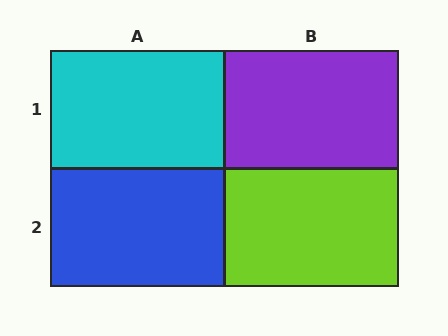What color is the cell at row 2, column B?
Lime.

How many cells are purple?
1 cell is purple.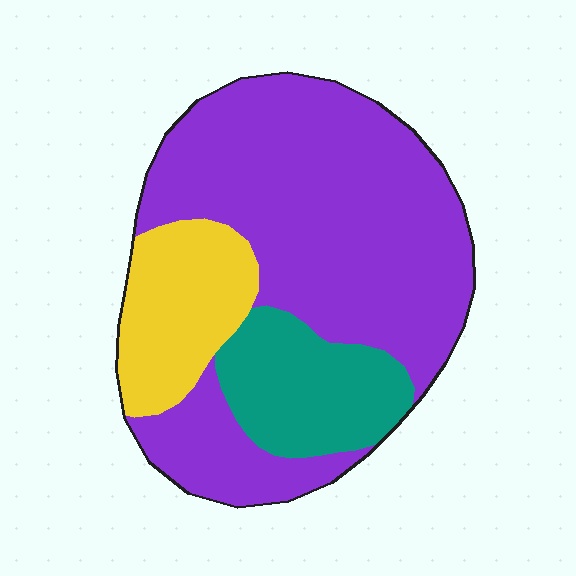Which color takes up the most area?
Purple, at roughly 65%.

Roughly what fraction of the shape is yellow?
Yellow covers around 15% of the shape.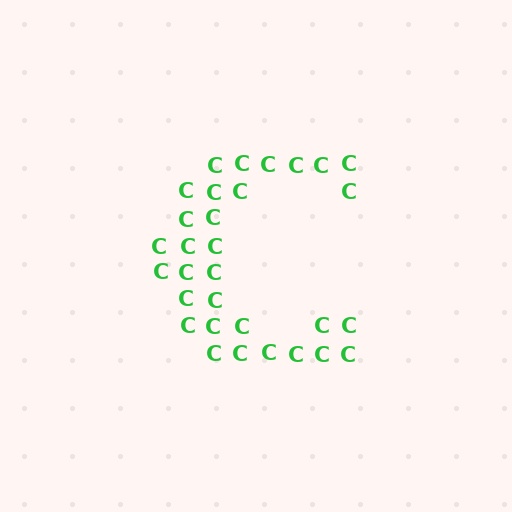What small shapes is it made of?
It is made of small letter C's.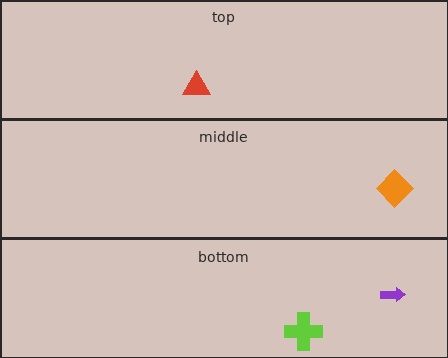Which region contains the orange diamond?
The middle region.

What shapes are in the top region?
The red triangle.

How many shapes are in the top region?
1.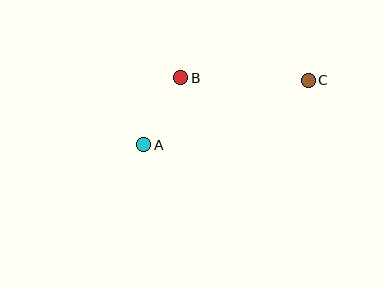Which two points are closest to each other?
Points A and B are closest to each other.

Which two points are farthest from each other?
Points A and C are farthest from each other.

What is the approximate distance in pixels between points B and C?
The distance between B and C is approximately 127 pixels.